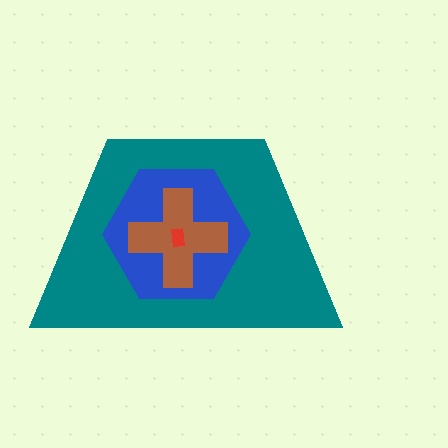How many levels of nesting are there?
4.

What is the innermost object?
The red rectangle.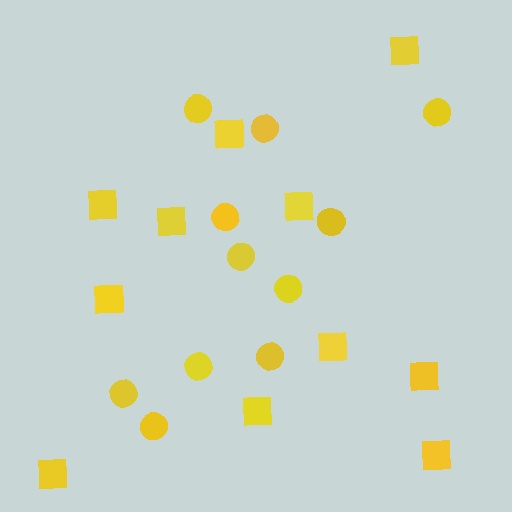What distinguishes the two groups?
There are 2 groups: one group of squares (11) and one group of circles (11).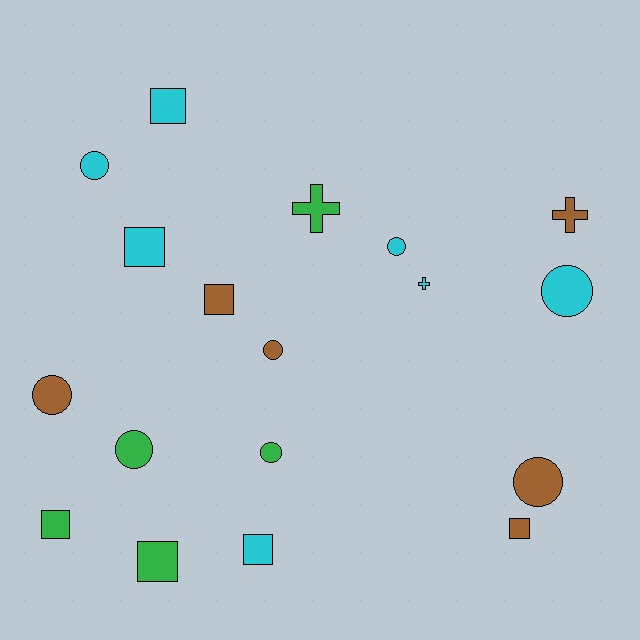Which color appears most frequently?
Cyan, with 7 objects.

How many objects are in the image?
There are 18 objects.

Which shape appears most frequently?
Circle, with 8 objects.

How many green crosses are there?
There is 1 green cross.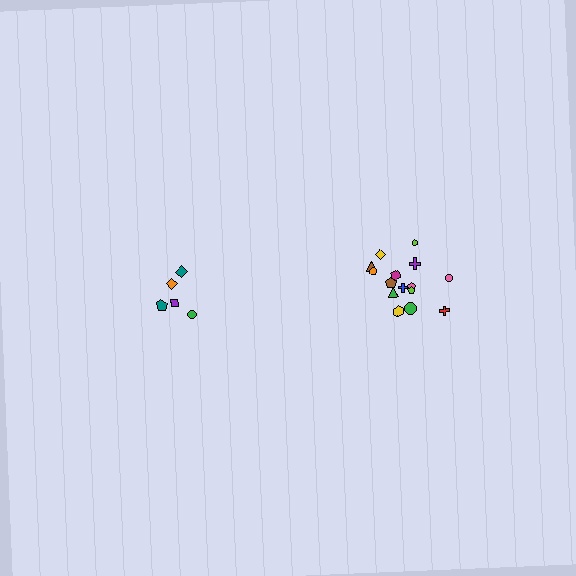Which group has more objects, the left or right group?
The right group.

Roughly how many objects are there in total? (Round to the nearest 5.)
Roughly 20 objects in total.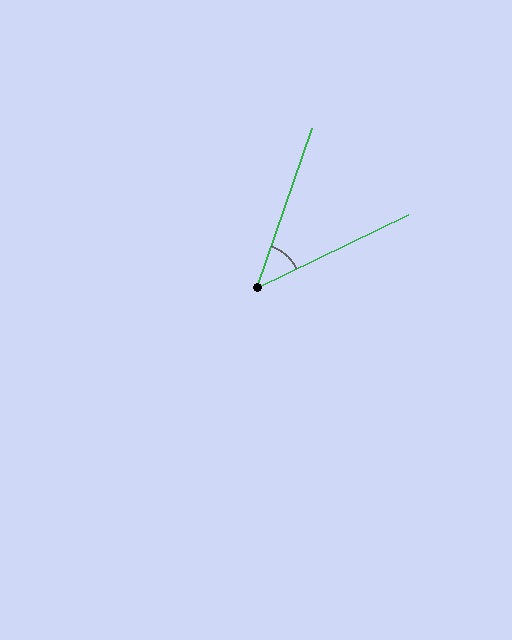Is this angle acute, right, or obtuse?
It is acute.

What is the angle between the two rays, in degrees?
Approximately 45 degrees.